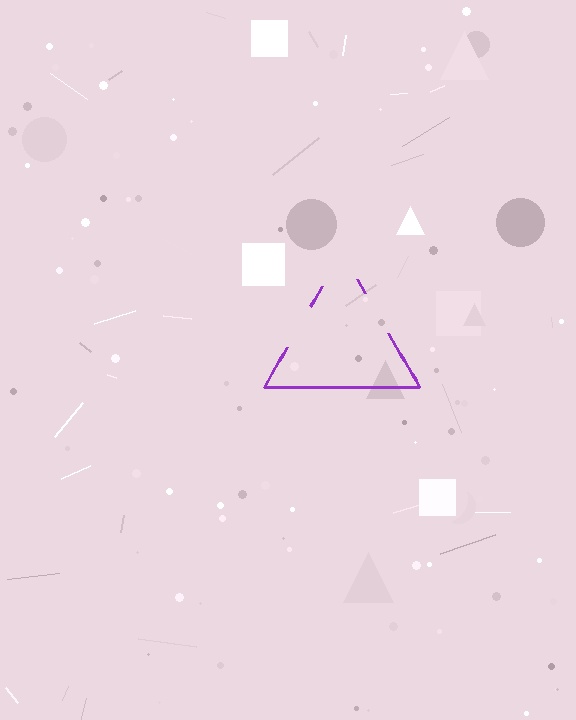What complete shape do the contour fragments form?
The contour fragments form a triangle.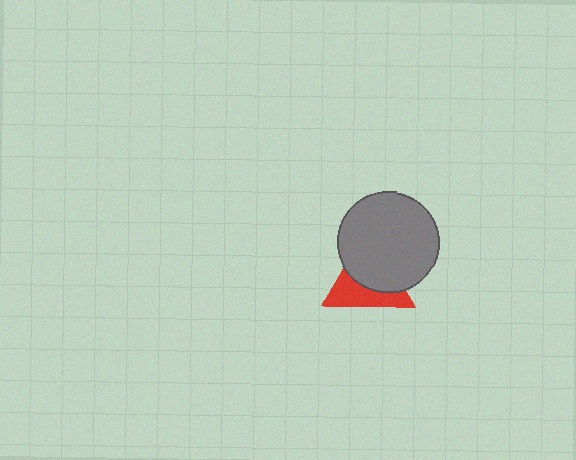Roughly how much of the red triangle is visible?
A small part of it is visible (roughly 44%).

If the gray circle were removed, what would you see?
You would see the complete red triangle.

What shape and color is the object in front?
The object in front is a gray circle.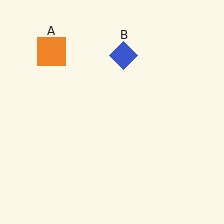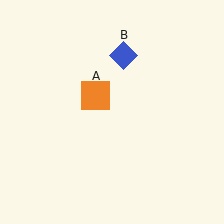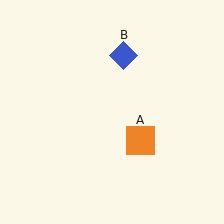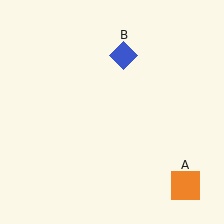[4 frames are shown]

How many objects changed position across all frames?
1 object changed position: orange square (object A).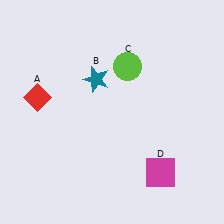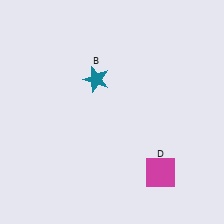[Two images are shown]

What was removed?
The lime circle (C), the red diamond (A) were removed in Image 2.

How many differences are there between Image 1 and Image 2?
There are 2 differences between the two images.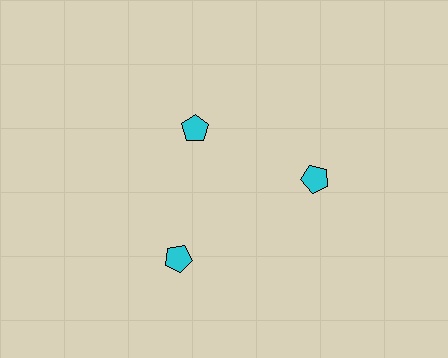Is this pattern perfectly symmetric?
No. The 3 cyan pentagons are arranged in a ring, but one element near the 11 o'clock position is pulled inward toward the center, breaking the 3-fold rotational symmetry.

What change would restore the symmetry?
The symmetry would be restored by moving it outward, back onto the ring so that all 3 pentagons sit at equal angles and equal distance from the center.